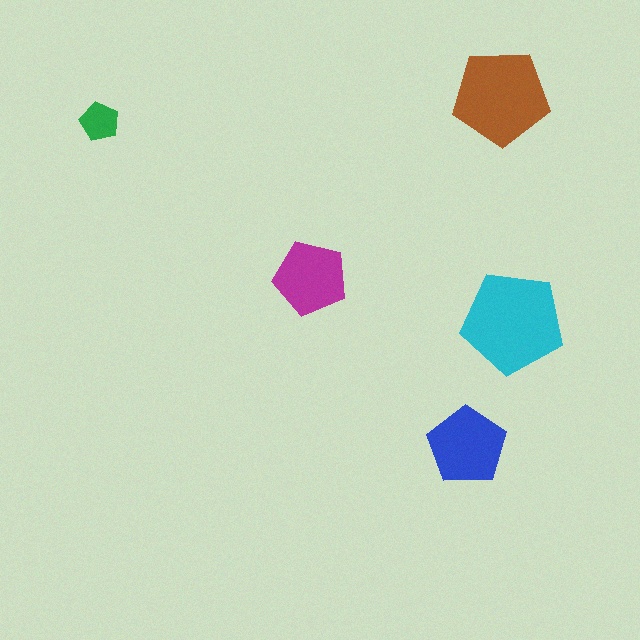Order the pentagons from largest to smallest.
the cyan one, the brown one, the blue one, the magenta one, the green one.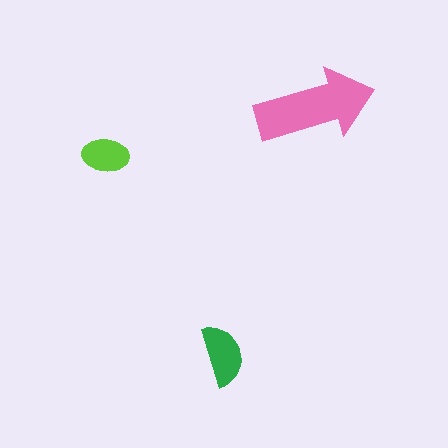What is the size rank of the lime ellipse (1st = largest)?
3rd.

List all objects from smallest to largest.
The lime ellipse, the green semicircle, the pink arrow.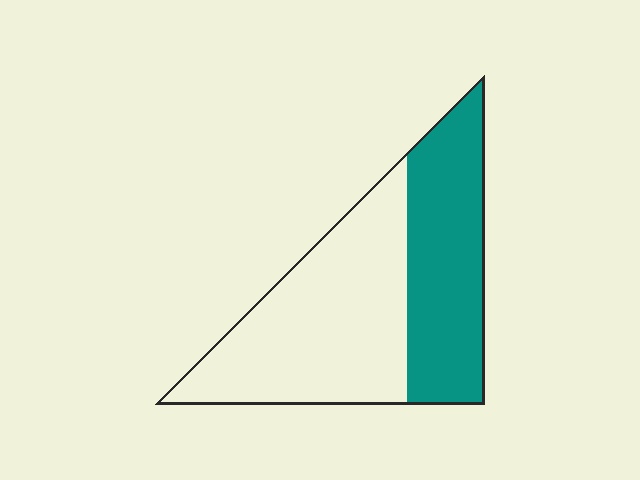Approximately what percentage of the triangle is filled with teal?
Approximately 40%.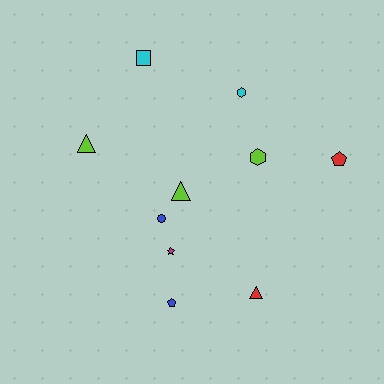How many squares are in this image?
There is 1 square.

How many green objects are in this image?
There are no green objects.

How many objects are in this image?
There are 10 objects.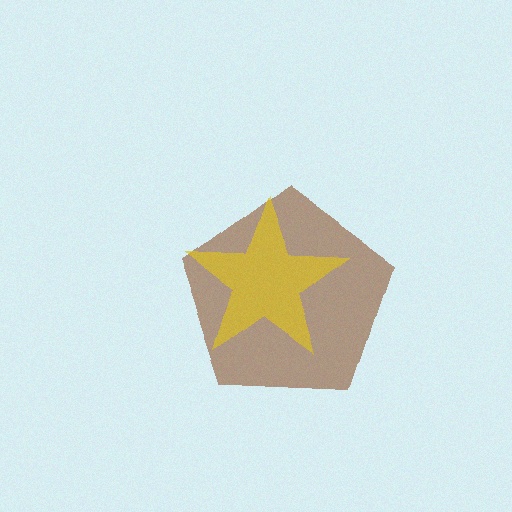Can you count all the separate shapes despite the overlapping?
Yes, there are 2 separate shapes.